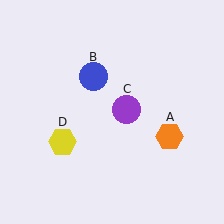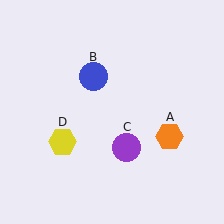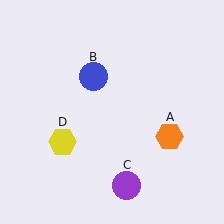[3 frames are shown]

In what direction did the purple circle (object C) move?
The purple circle (object C) moved down.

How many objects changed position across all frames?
1 object changed position: purple circle (object C).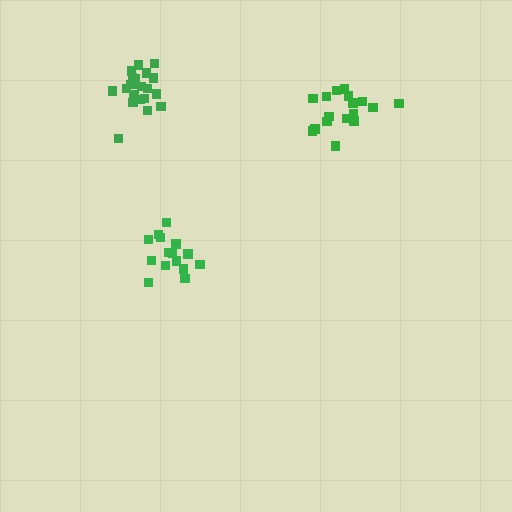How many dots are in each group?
Group 1: 21 dots, Group 2: 15 dots, Group 3: 17 dots (53 total).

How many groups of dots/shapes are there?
There are 3 groups.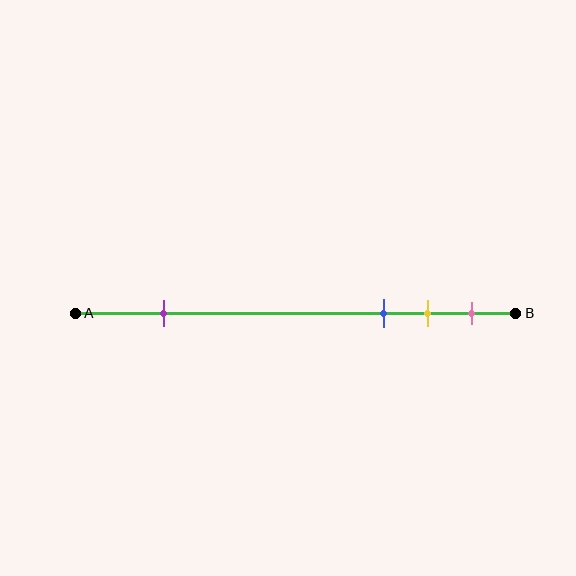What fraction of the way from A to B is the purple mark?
The purple mark is approximately 20% (0.2) of the way from A to B.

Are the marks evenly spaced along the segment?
No, the marks are not evenly spaced.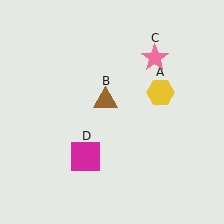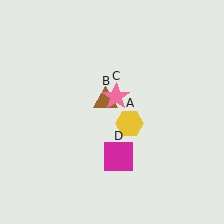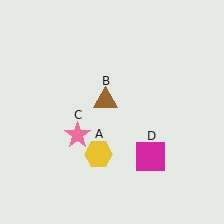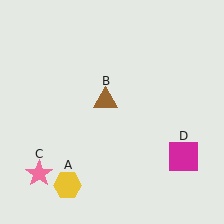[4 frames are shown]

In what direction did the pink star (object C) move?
The pink star (object C) moved down and to the left.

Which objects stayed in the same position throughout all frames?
Brown triangle (object B) remained stationary.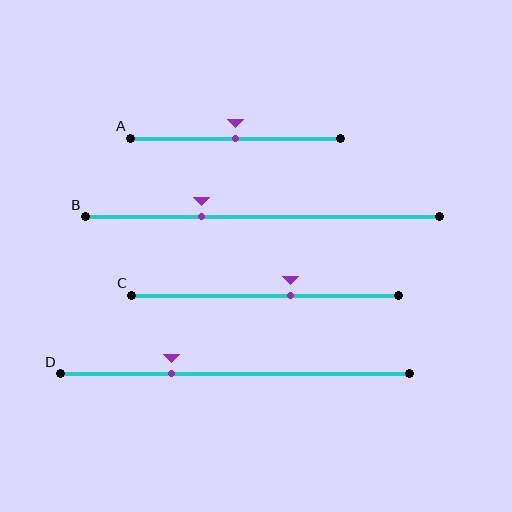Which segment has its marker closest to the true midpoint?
Segment A has its marker closest to the true midpoint.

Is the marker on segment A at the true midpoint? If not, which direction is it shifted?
Yes, the marker on segment A is at the true midpoint.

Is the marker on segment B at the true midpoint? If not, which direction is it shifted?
No, the marker on segment B is shifted to the left by about 17% of the segment length.